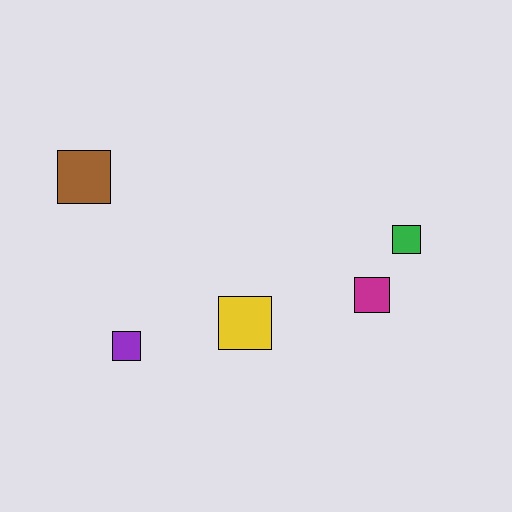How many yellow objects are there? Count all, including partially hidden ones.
There is 1 yellow object.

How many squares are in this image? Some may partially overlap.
There are 5 squares.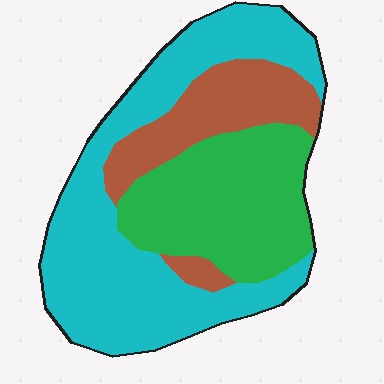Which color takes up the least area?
Brown, at roughly 20%.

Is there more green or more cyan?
Cyan.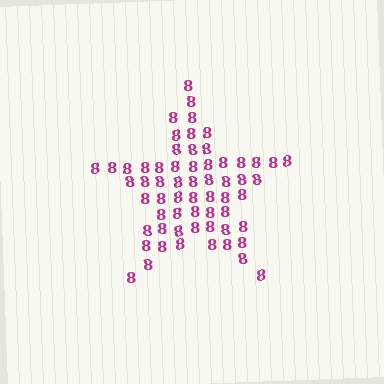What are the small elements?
The small elements are digit 8's.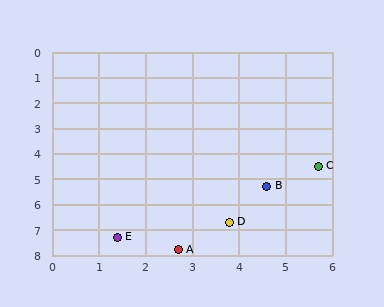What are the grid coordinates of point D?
Point D is at approximately (3.8, 6.7).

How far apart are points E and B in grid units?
Points E and B are about 3.8 grid units apart.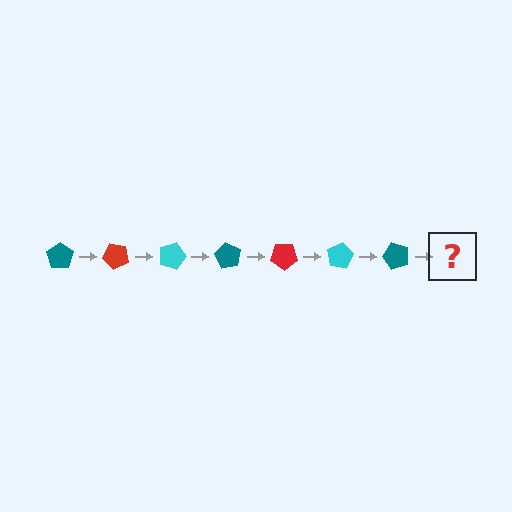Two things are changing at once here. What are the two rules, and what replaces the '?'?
The two rules are that it rotates 45 degrees each step and the color cycles through teal, red, and cyan. The '?' should be a red pentagon, rotated 315 degrees from the start.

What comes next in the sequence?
The next element should be a red pentagon, rotated 315 degrees from the start.